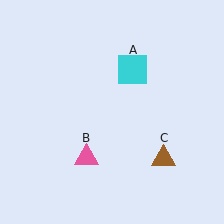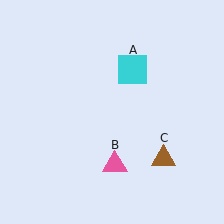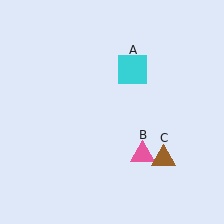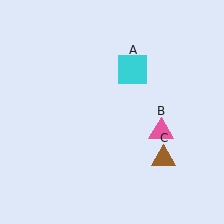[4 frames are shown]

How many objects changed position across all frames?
1 object changed position: pink triangle (object B).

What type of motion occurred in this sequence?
The pink triangle (object B) rotated counterclockwise around the center of the scene.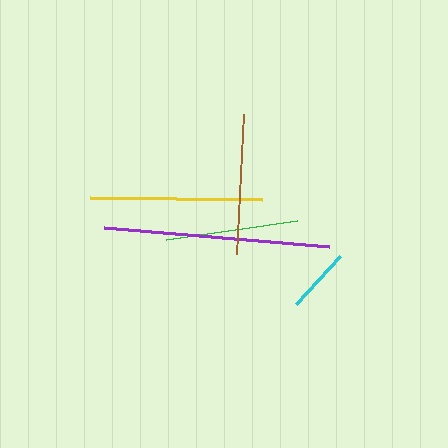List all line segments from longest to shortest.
From longest to shortest: purple, yellow, brown, green, cyan.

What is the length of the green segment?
The green segment is approximately 132 pixels long.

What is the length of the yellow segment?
The yellow segment is approximately 172 pixels long.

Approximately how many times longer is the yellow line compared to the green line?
The yellow line is approximately 1.3 times the length of the green line.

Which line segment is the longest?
The purple line is the longest at approximately 225 pixels.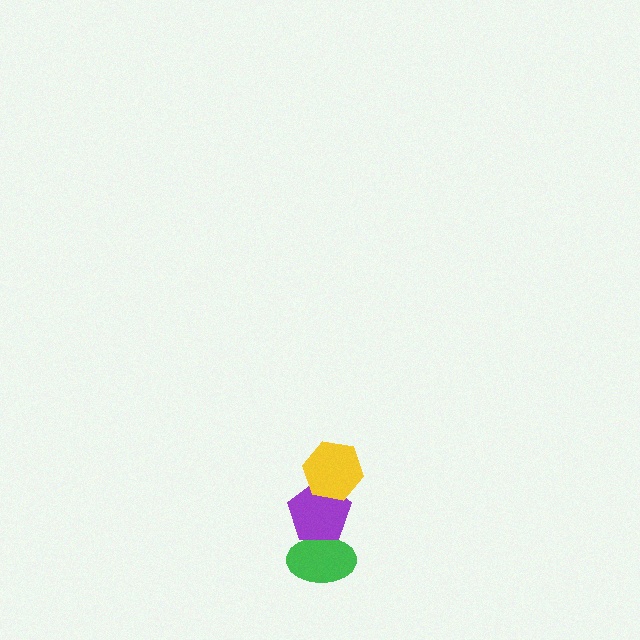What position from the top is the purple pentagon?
The purple pentagon is 2nd from the top.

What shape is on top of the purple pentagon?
The yellow hexagon is on top of the purple pentagon.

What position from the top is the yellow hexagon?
The yellow hexagon is 1st from the top.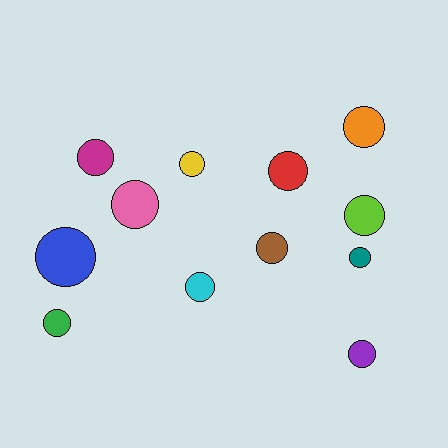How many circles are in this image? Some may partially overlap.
There are 12 circles.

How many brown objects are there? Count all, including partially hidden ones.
There is 1 brown object.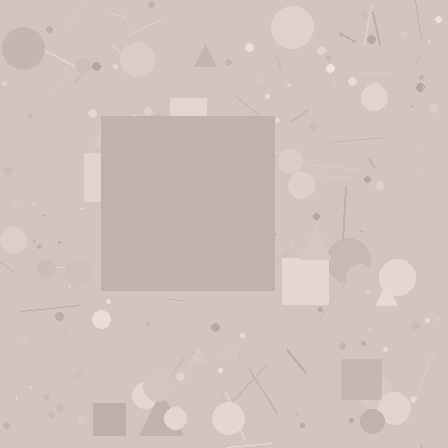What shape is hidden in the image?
A square is hidden in the image.